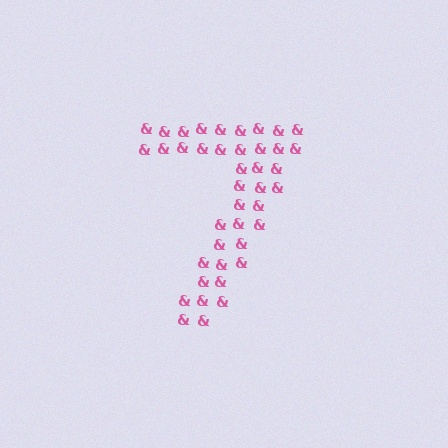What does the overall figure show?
The overall figure shows the digit 7.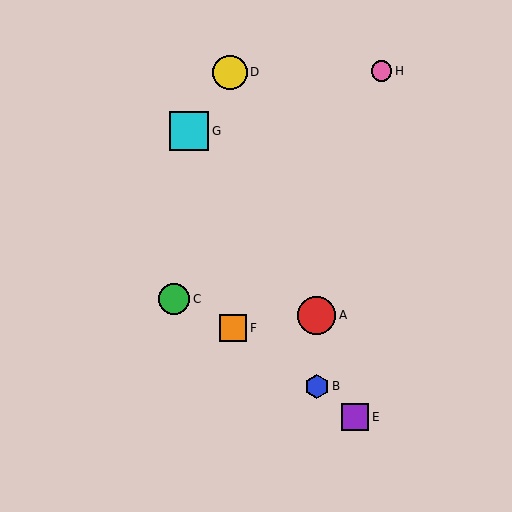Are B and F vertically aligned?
No, B is at x≈317 and F is at x≈233.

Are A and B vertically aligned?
Yes, both are at x≈317.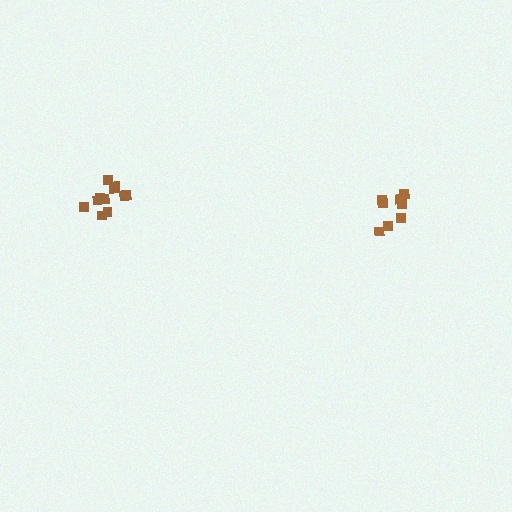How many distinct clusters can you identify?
There are 2 distinct clusters.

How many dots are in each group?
Group 1: 8 dots, Group 2: 11 dots (19 total).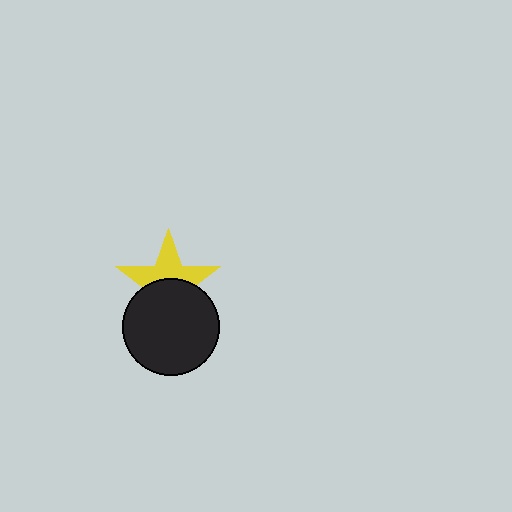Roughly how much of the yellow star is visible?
About half of it is visible (roughly 50%).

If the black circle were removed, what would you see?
You would see the complete yellow star.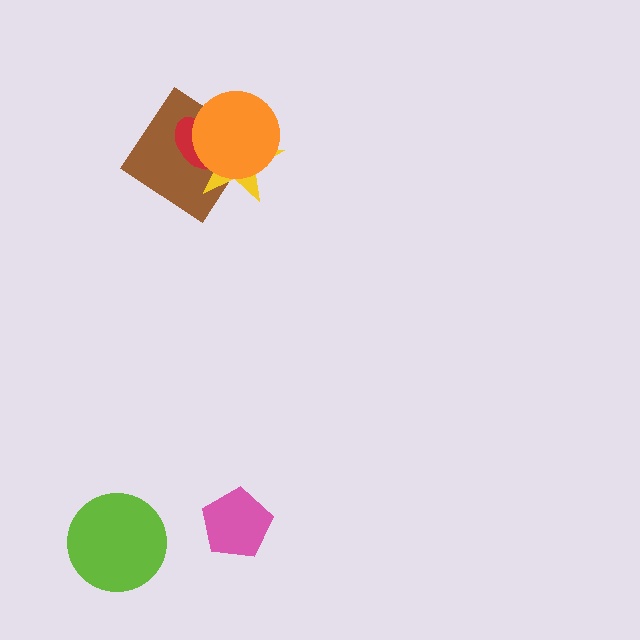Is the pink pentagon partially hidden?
No, no other shape covers it.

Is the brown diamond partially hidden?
Yes, it is partially covered by another shape.